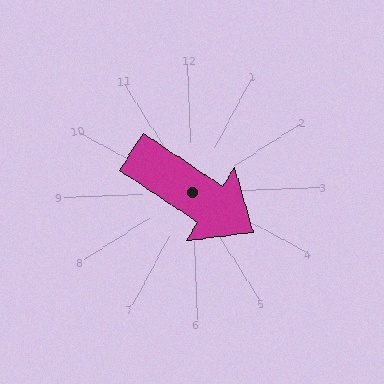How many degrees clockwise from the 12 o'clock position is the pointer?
Approximately 126 degrees.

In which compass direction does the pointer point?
Southeast.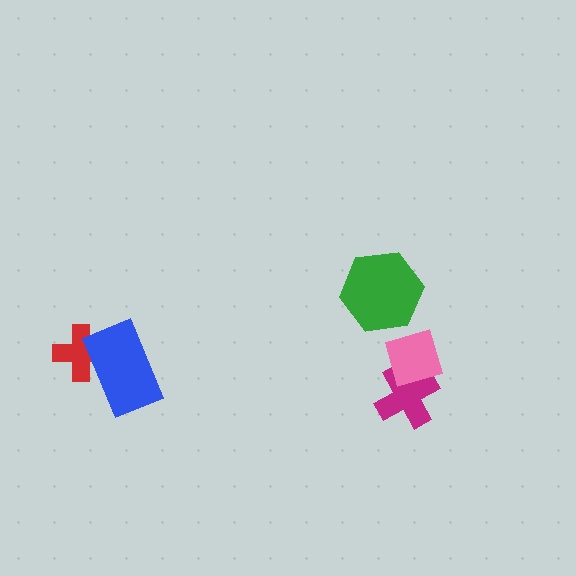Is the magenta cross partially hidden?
Yes, it is partially covered by another shape.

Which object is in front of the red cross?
The blue rectangle is in front of the red cross.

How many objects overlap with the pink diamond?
1 object overlaps with the pink diamond.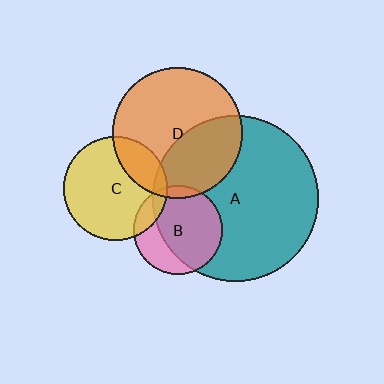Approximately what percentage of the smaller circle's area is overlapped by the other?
Approximately 70%.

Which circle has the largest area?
Circle A (teal).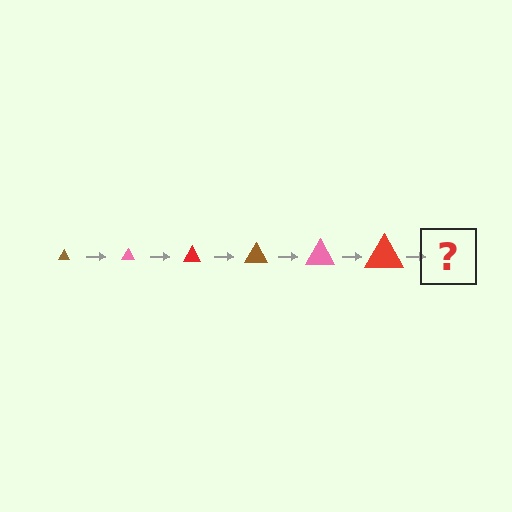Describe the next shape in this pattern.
It should be a brown triangle, larger than the previous one.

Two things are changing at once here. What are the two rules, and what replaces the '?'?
The two rules are that the triangle grows larger each step and the color cycles through brown, pink, and red. The '?' should be a brown triangle, larger than the previous one.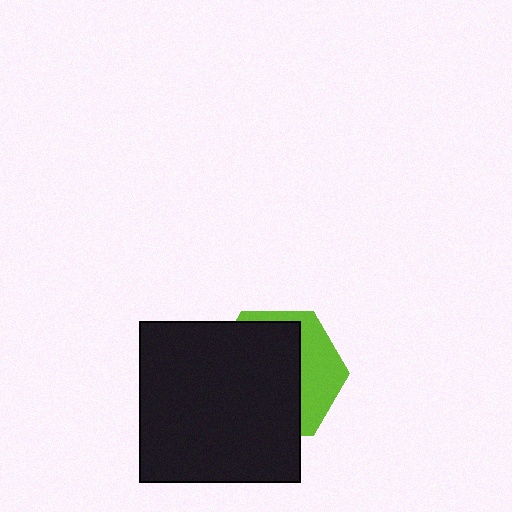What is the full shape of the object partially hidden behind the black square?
The partially hidden object is a lime hexagon.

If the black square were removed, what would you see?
You would see the complete lime hexagon.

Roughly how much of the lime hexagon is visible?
A small part of it is visible (roughly 33%).